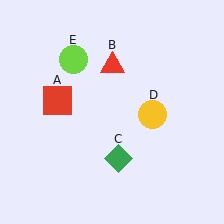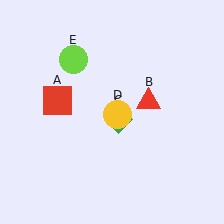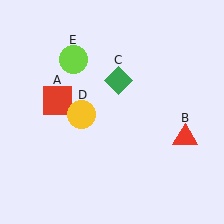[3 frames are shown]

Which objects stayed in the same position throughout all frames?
Red square (object A) and lime circle (object E) remained stationary.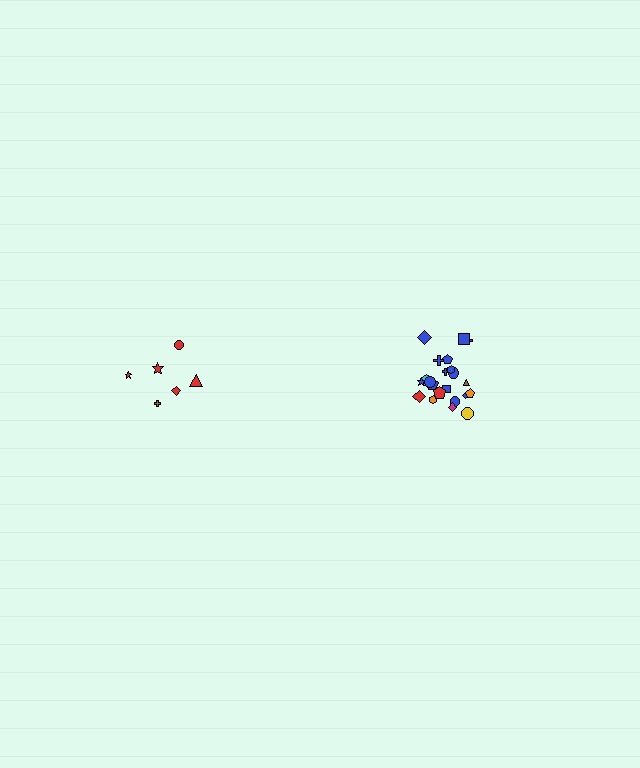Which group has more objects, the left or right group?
The right group.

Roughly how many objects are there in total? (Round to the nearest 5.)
Roughly 30 objects in total.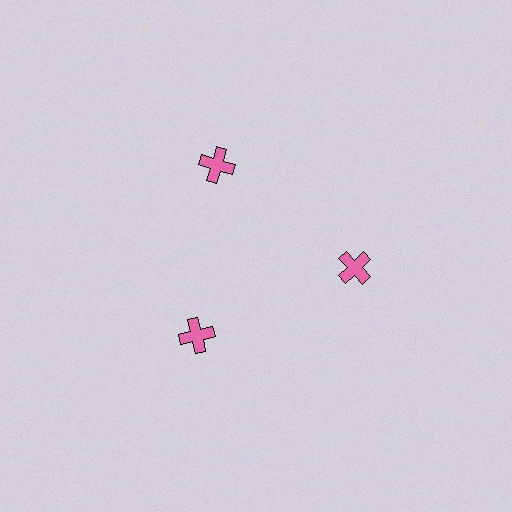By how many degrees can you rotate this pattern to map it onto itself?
The pattern maps onto itself every 120 degrees of rotation.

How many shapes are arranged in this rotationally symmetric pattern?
There are 3 shapes, arranged in 3 groups of 1.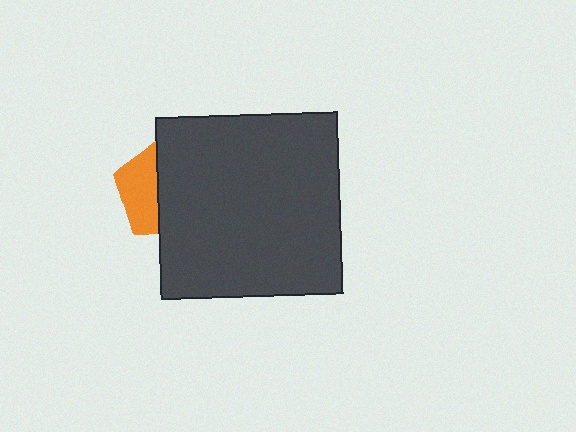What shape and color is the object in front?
The object in front is a dark gray square.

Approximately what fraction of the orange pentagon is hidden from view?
Roughly 61% of the orange pentagon is hidden behind the dark gray square.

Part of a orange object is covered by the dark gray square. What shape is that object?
It is a pentagon.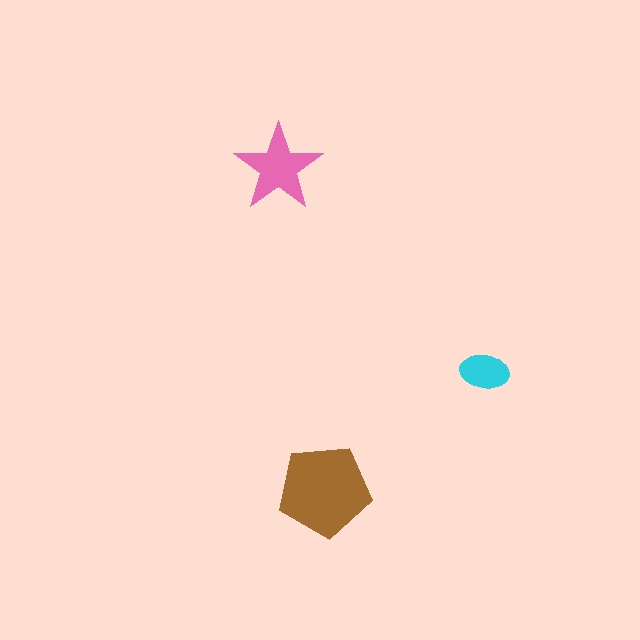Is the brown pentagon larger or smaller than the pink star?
Larger.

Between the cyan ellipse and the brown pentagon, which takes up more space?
The brown pentagon.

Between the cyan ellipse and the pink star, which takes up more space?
The pink star.